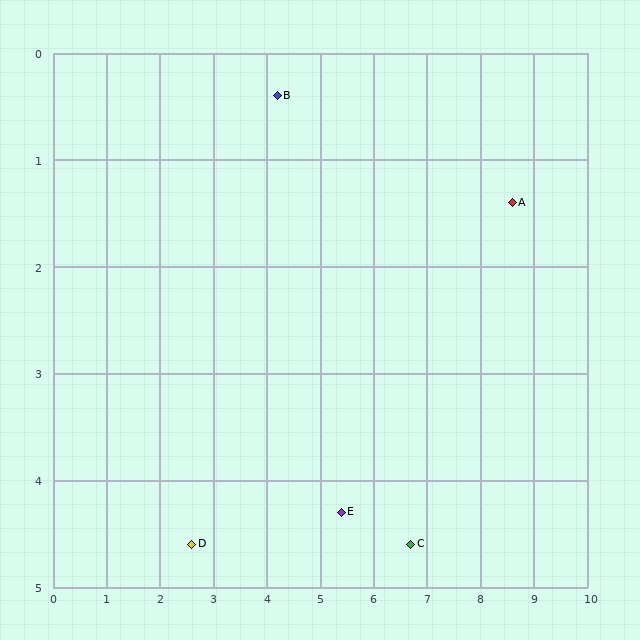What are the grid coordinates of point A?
Point A is at approximately (8.6, 1.4).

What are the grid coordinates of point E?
Point E is at approximately (5.4, 4.3).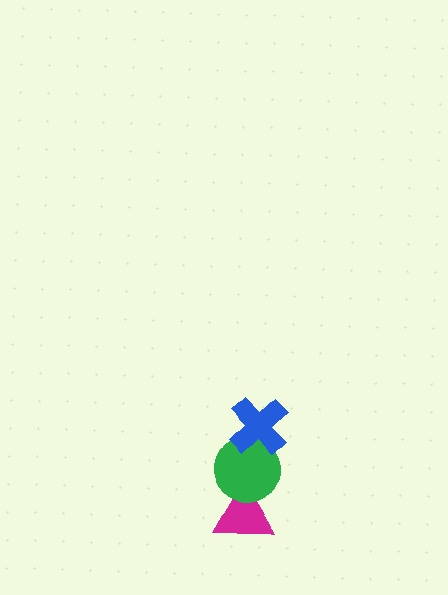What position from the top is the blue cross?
The blue cross is 1st from the top.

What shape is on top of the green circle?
The blue cross is on top of the green circle.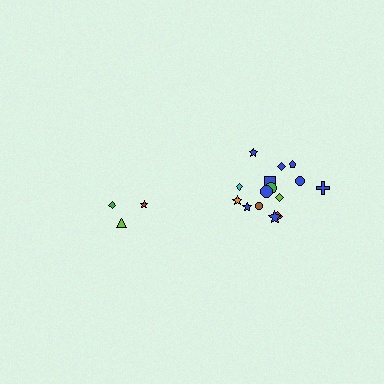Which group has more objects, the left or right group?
The right group.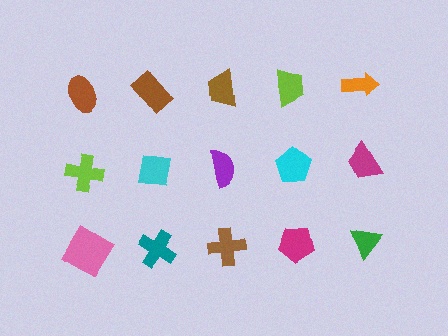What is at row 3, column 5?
A green triangle.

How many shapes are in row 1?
5 shapes.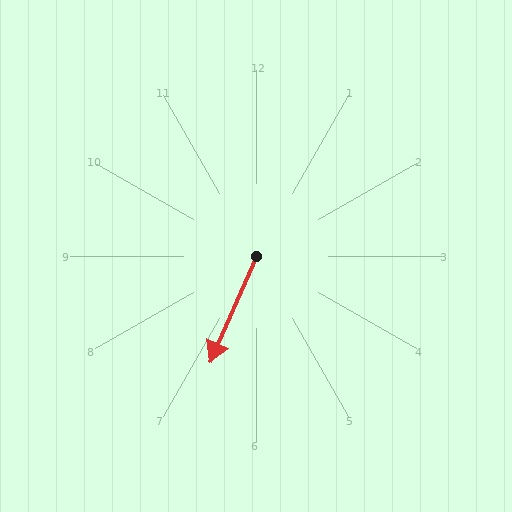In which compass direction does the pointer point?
Southwest.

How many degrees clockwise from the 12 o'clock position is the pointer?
Approximately 204 degrees.